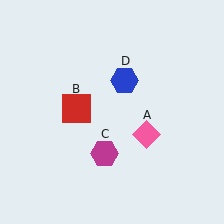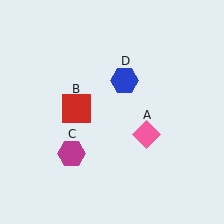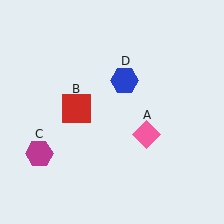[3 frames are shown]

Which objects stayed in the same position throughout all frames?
Pink diamond (object A) and red square (object B) and blue hexagon (object D) remained stationary.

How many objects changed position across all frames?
1 object changed position: magenta hexagon (object C).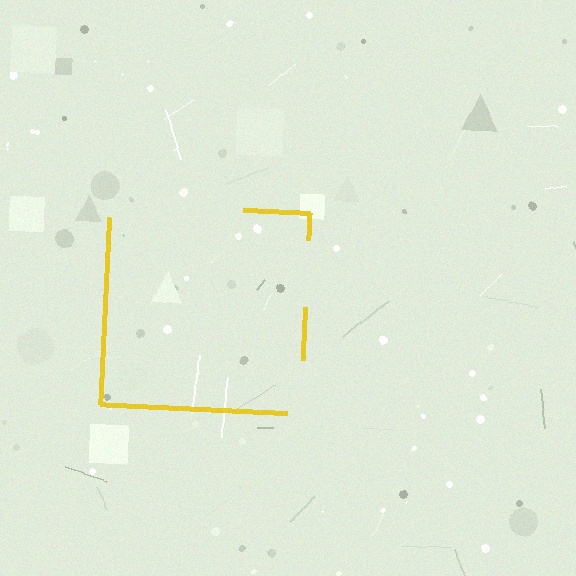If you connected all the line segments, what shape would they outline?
They would outline a square.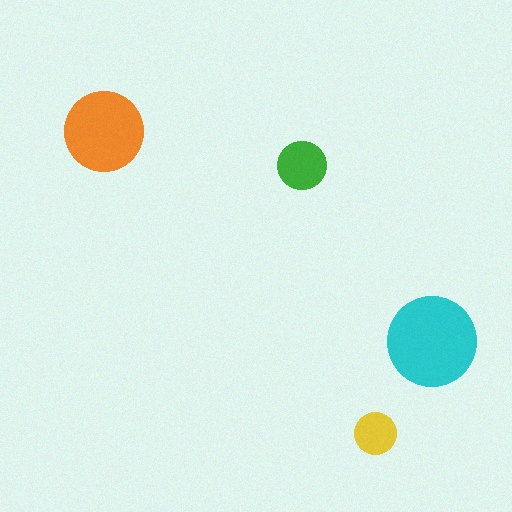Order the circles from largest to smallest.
the cyan one, the orange one, the green one, the yellow one.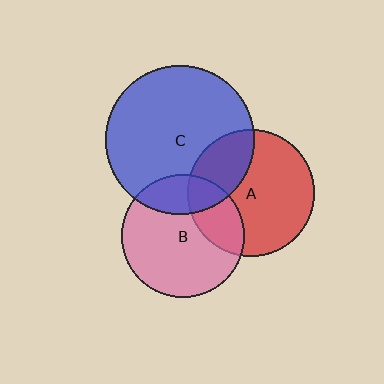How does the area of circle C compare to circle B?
Approximately 1.5 times.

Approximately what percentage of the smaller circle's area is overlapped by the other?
Approximately 20%.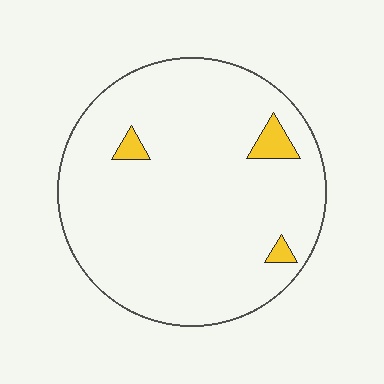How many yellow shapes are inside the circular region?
3.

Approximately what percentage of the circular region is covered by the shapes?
Approximately 5%.